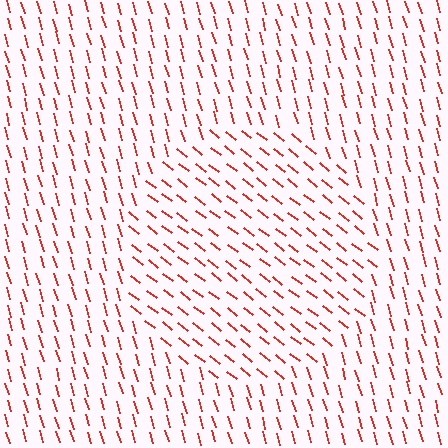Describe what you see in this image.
The image is filled with small red line segments. A circle region in the image has lines oriented differently from the surrounding lines, creating a visible texture boundary.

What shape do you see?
I see a circle.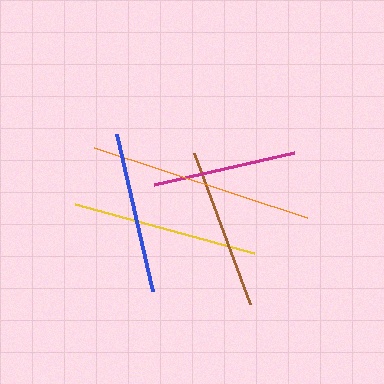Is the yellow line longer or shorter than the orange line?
The orange line is longer than the yellow line.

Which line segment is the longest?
The orange line is the longest at approximately 224 pixels.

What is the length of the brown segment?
The brown segment is approximately 161 pixels long.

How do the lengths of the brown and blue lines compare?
The brown and blue lines are approximately the same length.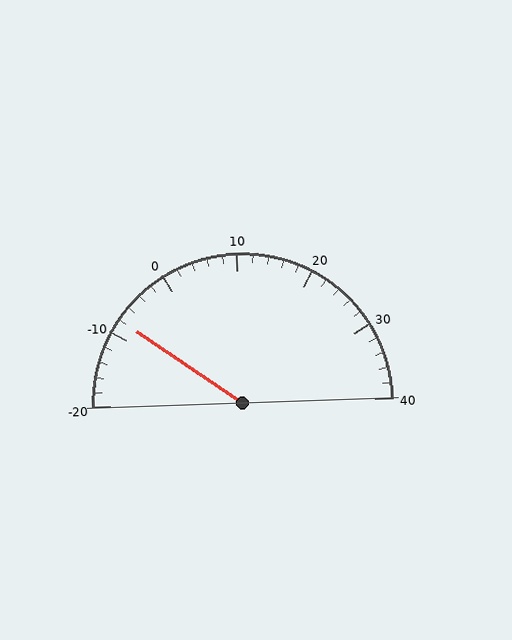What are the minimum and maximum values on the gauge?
The gauge ranges from -20 to 40.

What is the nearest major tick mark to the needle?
The nearest major tick mark is -10.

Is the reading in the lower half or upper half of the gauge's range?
The reading is in the lower half of the range (-20 to 40).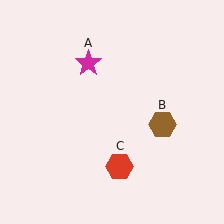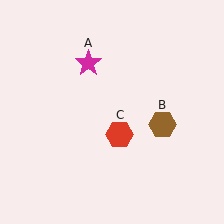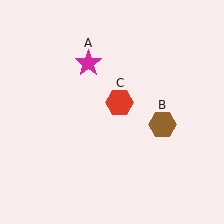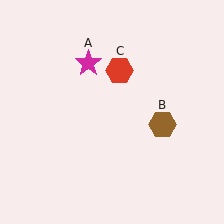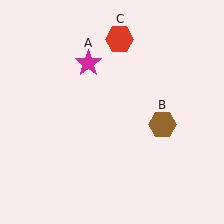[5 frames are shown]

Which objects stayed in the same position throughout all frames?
Magenta star (object A) and brown hexagon (object B) remained stationary.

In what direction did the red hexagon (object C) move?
The red hexagon (object C) moved up.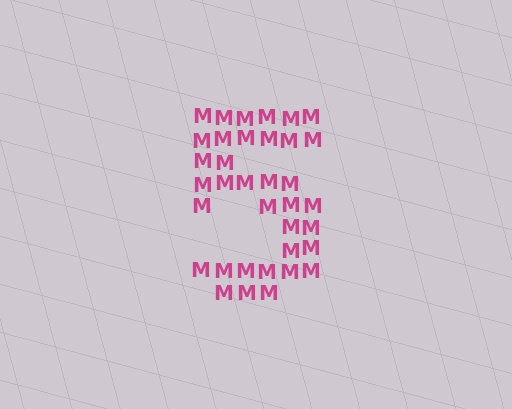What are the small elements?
The small elements are letter M's.